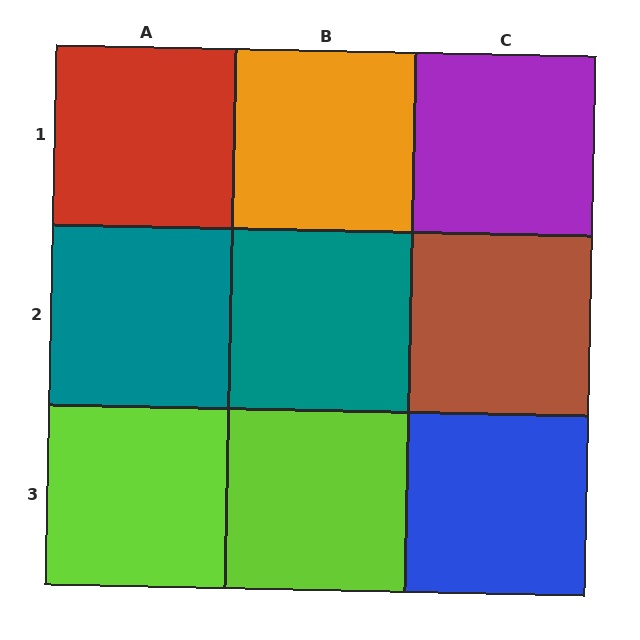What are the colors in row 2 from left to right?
Teal, teal, brown.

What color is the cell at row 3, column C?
Blue.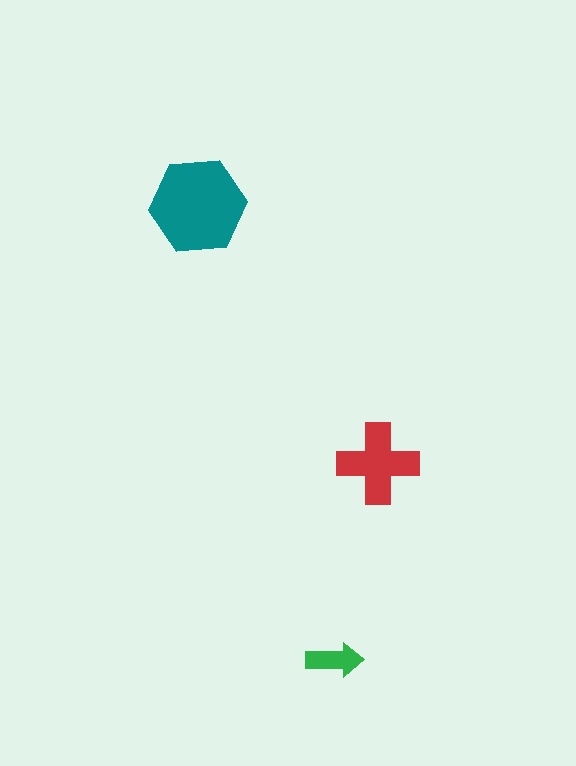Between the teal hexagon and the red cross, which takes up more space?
The teal hexagon.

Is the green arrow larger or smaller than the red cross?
Smaller.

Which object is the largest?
The teal hexagon.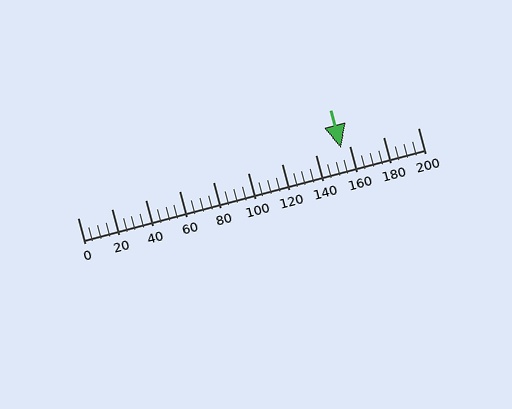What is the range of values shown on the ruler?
The ruler shows values from 0 to 200.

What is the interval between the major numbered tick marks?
The major tick marks are spaced 20 units apart.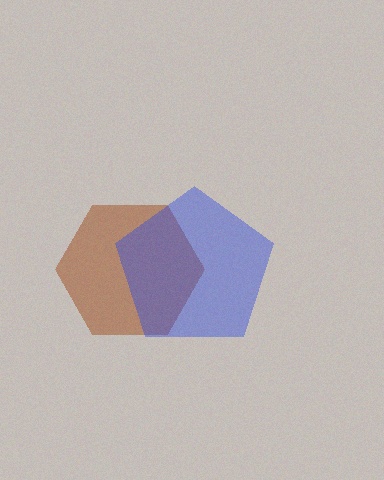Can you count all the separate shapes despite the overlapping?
Yes, there are 2 separate shapes.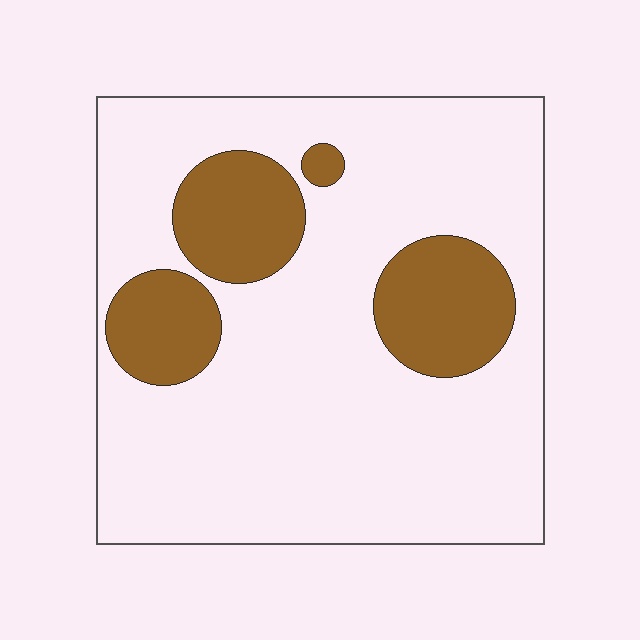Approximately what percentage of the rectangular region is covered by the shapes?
Approximately 20%.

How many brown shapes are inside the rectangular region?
4.